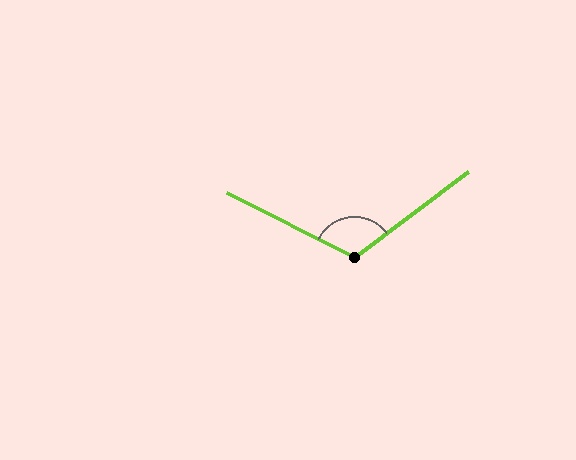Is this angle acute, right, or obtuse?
It is obtuse.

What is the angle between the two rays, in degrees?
Approximately 116 degrees.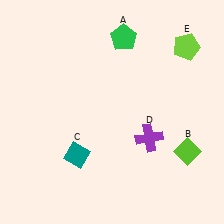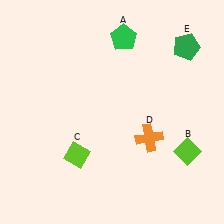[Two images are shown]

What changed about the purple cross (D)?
In Image 1, D is purple. In Image 2, it changed to orange.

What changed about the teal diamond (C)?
In Image 1, C is teal. In Image 2, it changed to lime.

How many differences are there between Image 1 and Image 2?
There are 3 differences between the two images.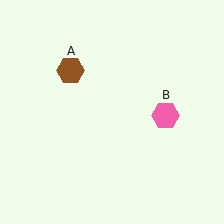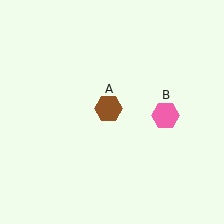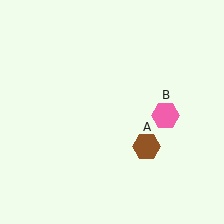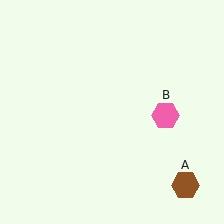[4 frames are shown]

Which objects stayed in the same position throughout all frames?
Pink hexagon (object B) remained stationary.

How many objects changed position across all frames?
1 object changed position: brown hexagon (object A).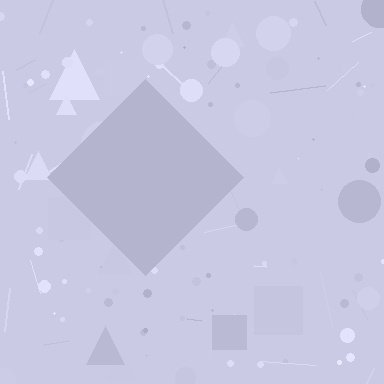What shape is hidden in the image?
A diamond is hidden in the image.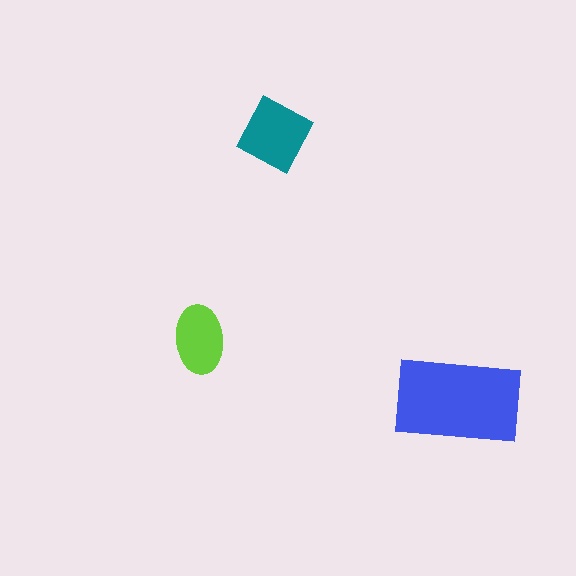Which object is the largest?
The blue rectangle.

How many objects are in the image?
There are 3 objects in the image.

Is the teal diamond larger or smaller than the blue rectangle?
Smaller.